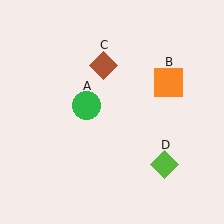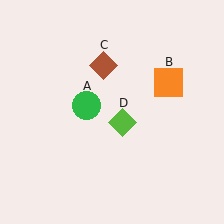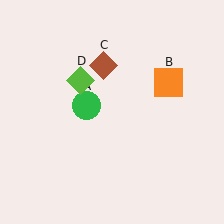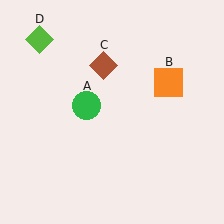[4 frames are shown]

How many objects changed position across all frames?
1 object changed position: lime diamond (object D).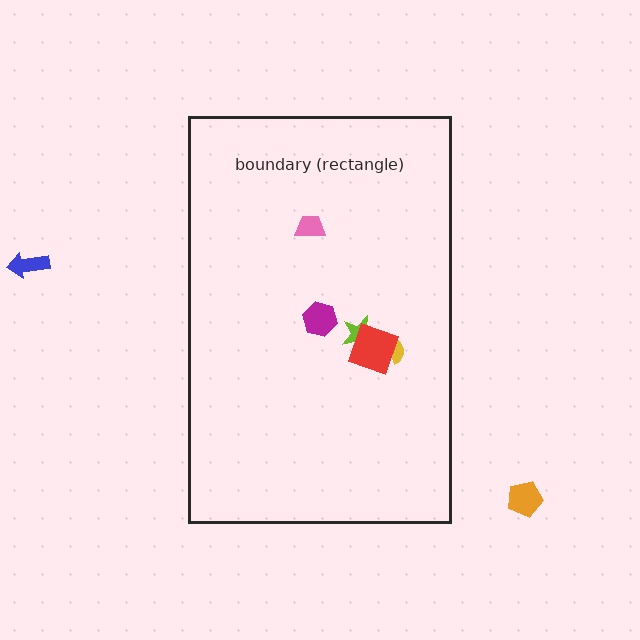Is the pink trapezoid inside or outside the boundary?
Inside.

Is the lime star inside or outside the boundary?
Inside.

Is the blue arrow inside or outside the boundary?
Outside.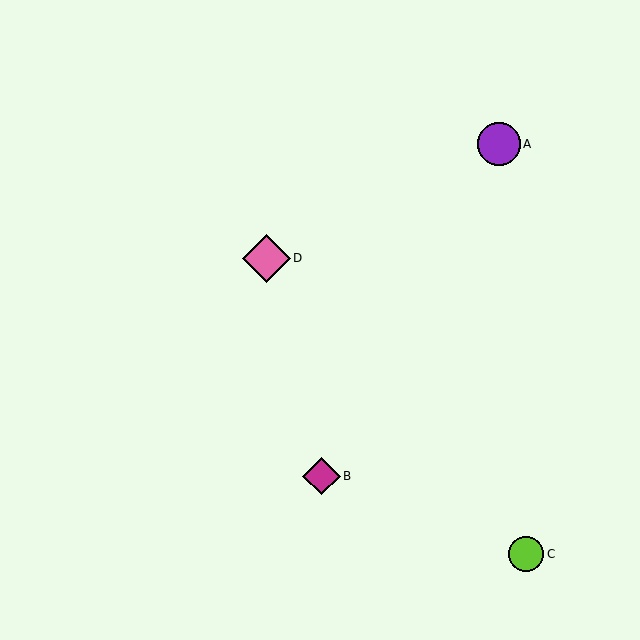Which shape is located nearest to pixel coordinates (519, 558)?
The lime circle (labeled C) at (526, 554) is nearest to that location.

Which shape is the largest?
The pink diamond (labeled D) is the largest.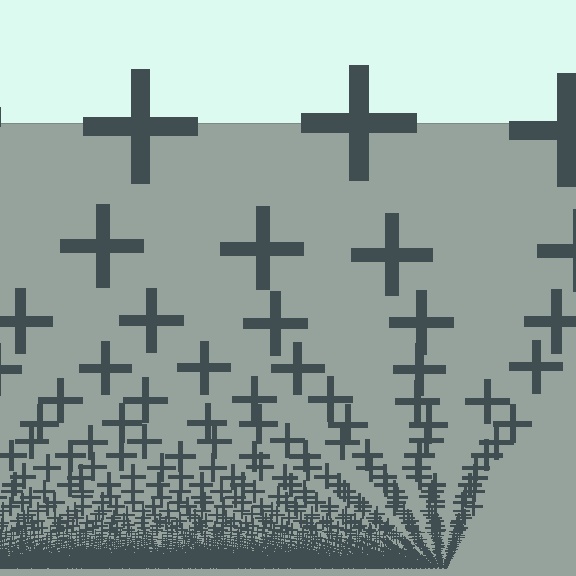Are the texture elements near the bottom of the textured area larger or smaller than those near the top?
Smaller. The gradient is inverted — elements near the bottom are smaller and denser.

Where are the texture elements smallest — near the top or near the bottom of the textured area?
Near the bottom.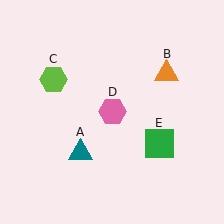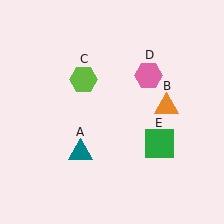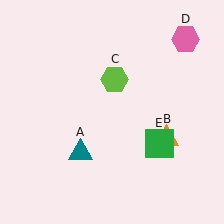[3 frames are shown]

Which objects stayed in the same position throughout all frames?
Teal triangle (object A) and green square (object E) remained stationary.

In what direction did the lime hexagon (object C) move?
The lime hexagon (object C) moved right.